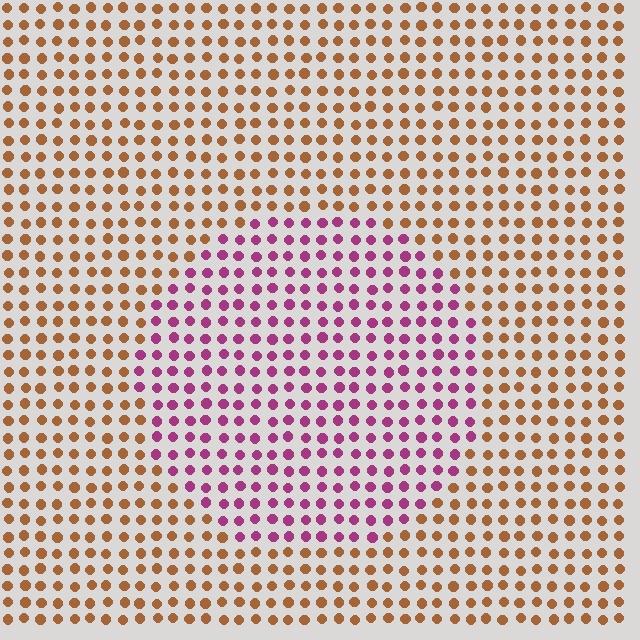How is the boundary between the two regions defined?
The boundary is defined purely by a slight shift in hue (about 67 degrees). Spacing, size, and orientation are identical on both sides.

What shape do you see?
I see a circle.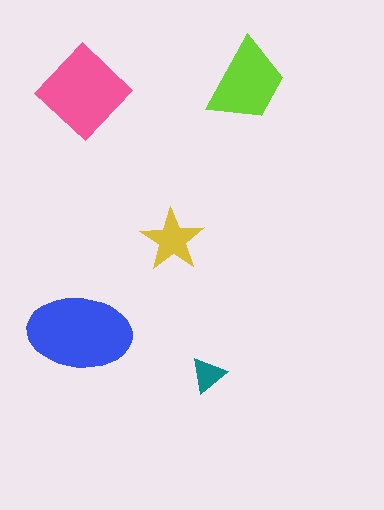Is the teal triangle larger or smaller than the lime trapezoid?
Smaller.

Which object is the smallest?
The teal triangle.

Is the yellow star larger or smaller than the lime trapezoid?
Smaller.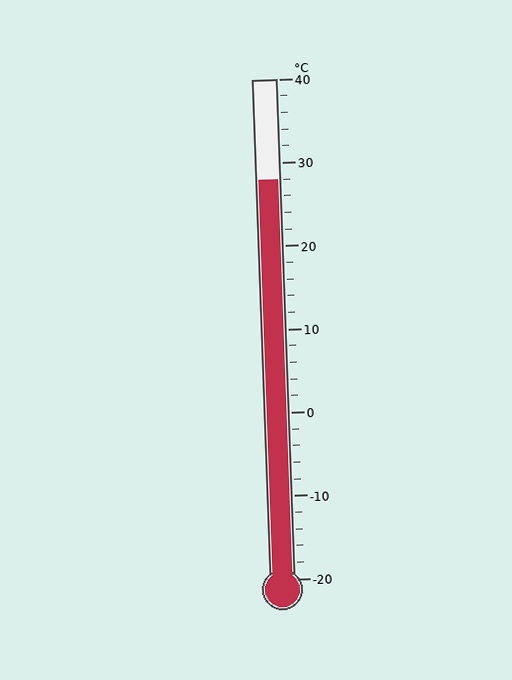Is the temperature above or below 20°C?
The temperature is above 20°C.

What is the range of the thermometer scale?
The thermometer scale ranges from -20°C to 40°C.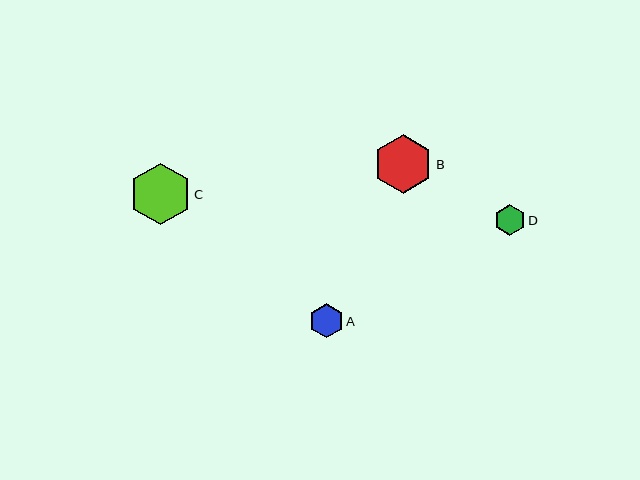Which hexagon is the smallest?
Hexagon D is the smallest with a size of approximately 30 pixels.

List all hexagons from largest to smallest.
From largest to smallest: C, B, A, D.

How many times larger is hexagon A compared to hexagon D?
Hexagon A is approximately 1.1 times the size of hexagon D.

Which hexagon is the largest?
Hexagon C is the largest with a size of approximately 62 pixels.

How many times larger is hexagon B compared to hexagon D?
Hexagon B is approximately 1.9 times the size of hexagon D.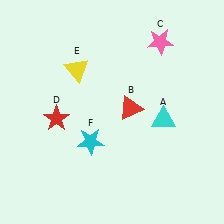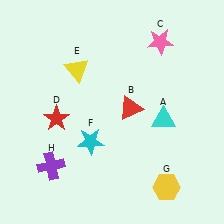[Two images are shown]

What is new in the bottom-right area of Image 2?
A yellow hexagon (G) was added in the bottom-right area of Image 2.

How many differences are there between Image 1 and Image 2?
There are 2 differences between the two images.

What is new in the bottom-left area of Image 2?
A purple cross (H) was added in the bottom-left area of Image 2.